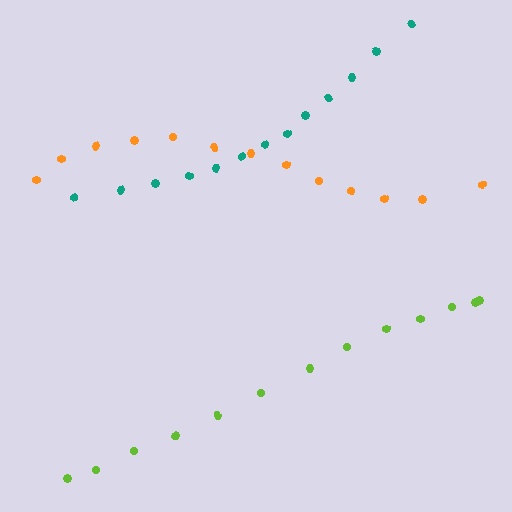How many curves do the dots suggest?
There are 3 distinct paths.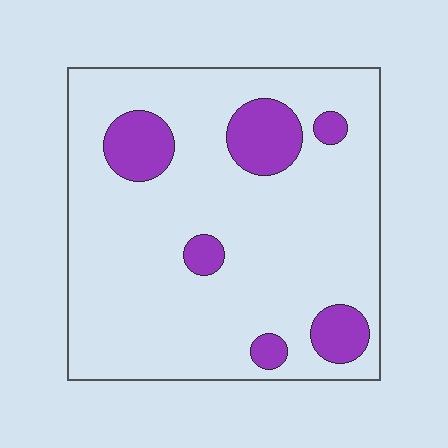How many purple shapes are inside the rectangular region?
6.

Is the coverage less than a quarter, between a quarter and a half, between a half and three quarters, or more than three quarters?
Less than a quarter.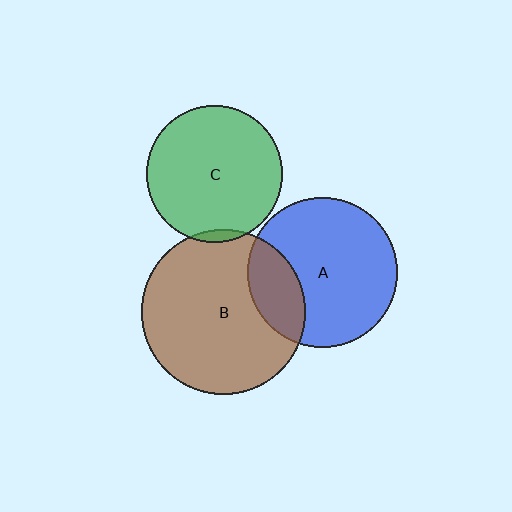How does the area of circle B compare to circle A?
Approximately 1.2 times.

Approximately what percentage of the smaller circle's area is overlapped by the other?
Approximately 25%.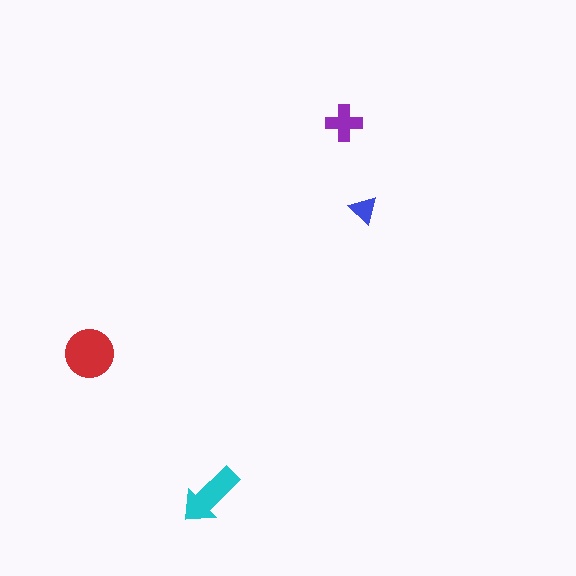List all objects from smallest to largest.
The blue triangle, the purple cross, the cyan arrow, the red circle.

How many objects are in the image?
There are 4 objects in the image.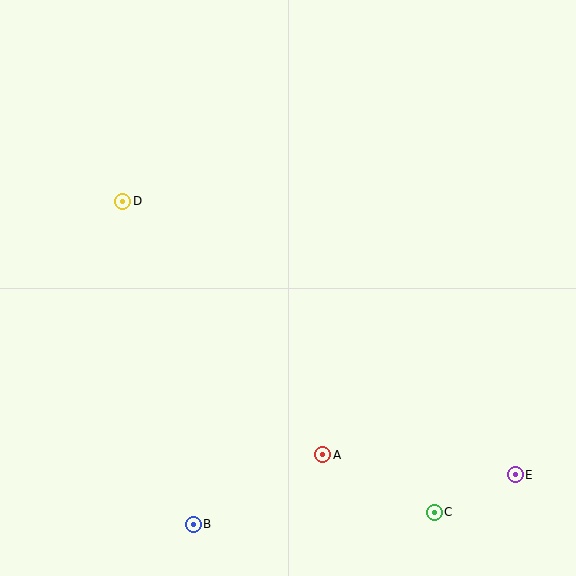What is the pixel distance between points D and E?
The distance between D and E is 479 pixels.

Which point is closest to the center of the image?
Point A at (323, 455) is closest to the center.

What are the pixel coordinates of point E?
Point E is at (515, 475).